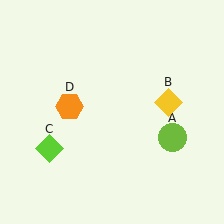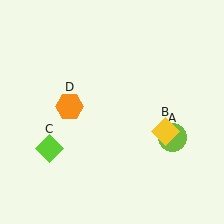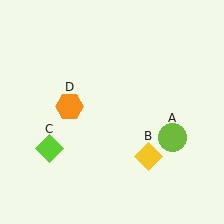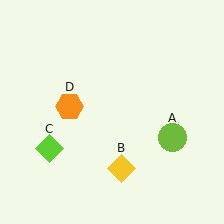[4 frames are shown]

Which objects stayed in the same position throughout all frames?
Lime circle (object A) and lime diamond (object C) and orange hexagon (object D) remained stationary.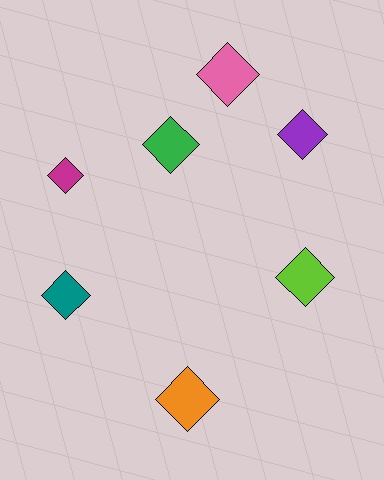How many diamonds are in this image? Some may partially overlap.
There are 7 diamonds.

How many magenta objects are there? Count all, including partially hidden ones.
There is 1 magenta object.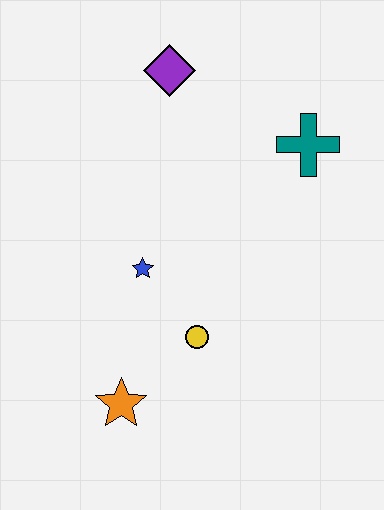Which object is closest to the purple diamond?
The teal cross is closest to the purple diamond.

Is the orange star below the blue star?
Yes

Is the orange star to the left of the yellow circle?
Yes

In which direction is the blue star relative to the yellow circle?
The blue star is above the yellow circle.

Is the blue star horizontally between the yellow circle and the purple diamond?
No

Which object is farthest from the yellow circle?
The purple diamond is farthest from the yellow circle.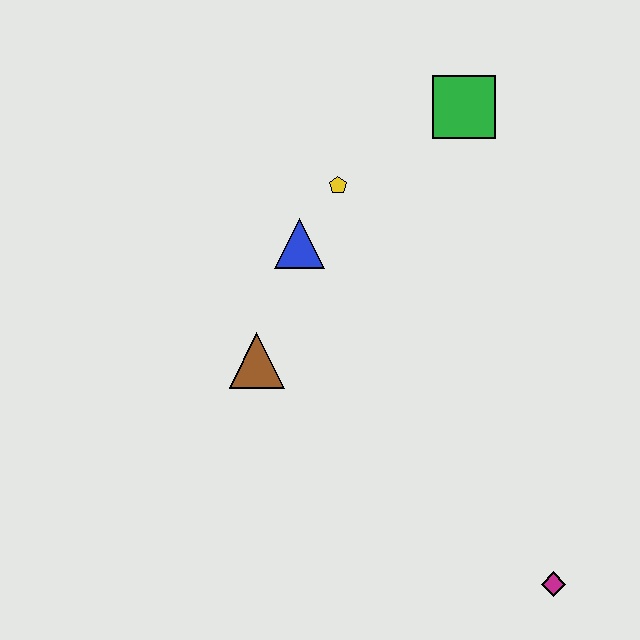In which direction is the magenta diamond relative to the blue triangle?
The magenta diamond is below the blue triangle.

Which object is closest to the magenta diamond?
The brown triangle is closest to the magenta diamond.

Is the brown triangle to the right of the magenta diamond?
No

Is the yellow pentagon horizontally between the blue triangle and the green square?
Yes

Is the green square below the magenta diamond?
No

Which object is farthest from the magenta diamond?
The green square is farthest from the magenta diamond.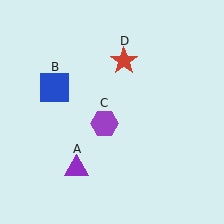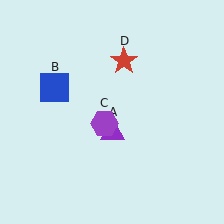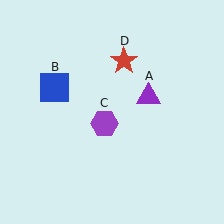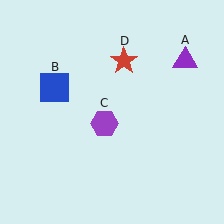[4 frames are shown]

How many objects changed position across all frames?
1 object changed position: purple triangle (object A).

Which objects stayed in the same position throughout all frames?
Blue square (object B) and purple hexagon (object C) and red star (object D) remained stationary.